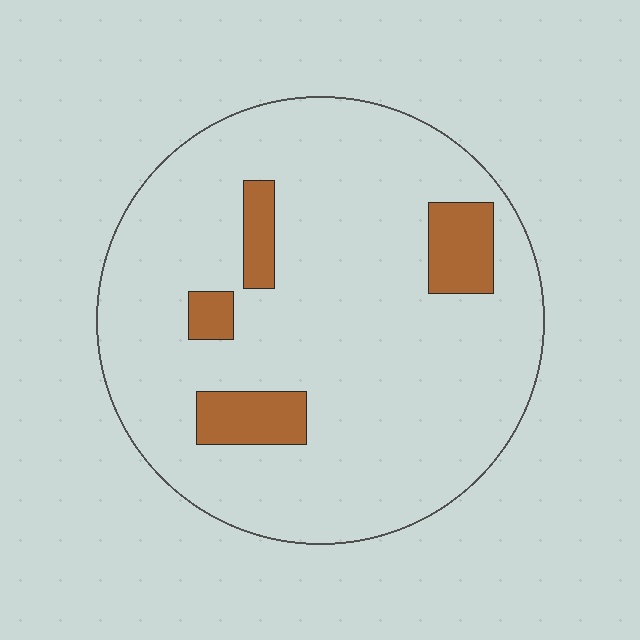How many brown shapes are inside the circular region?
4.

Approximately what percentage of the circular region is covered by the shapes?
Approximately 10%.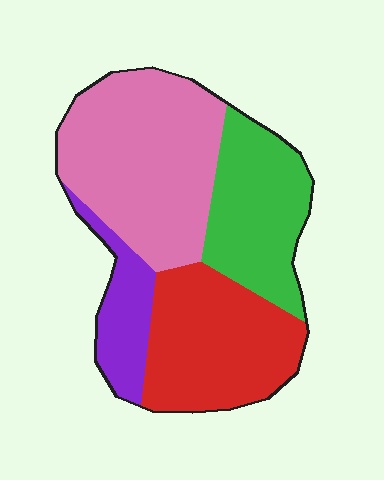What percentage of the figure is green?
Green takes up between a sixth and a third of the figure.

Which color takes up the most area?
Pink, at roughly 35%.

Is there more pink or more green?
Pink.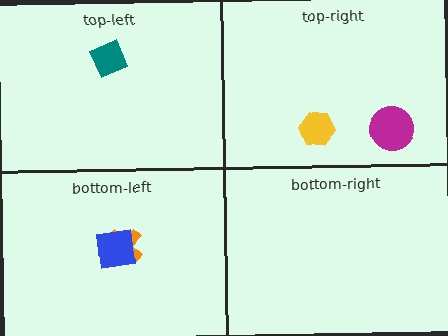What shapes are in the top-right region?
The magenta circle, the yellow hexagon.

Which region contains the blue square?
The bottom-left region.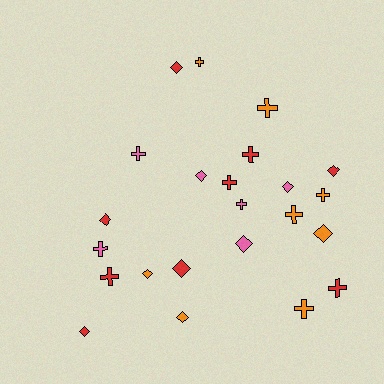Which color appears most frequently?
Red, with 9 objects.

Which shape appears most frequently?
Cross, with 12 objects.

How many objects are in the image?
There are 23 objects.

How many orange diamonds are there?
There are 3 orange diamonds.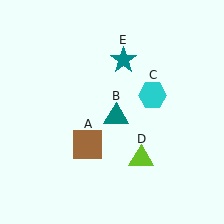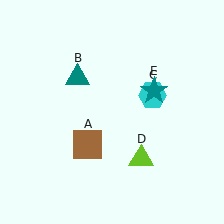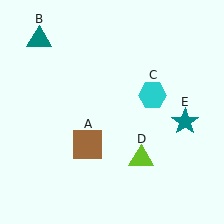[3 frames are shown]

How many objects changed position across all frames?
2 objects changed position: teal triangle (object B), teal star (object E).